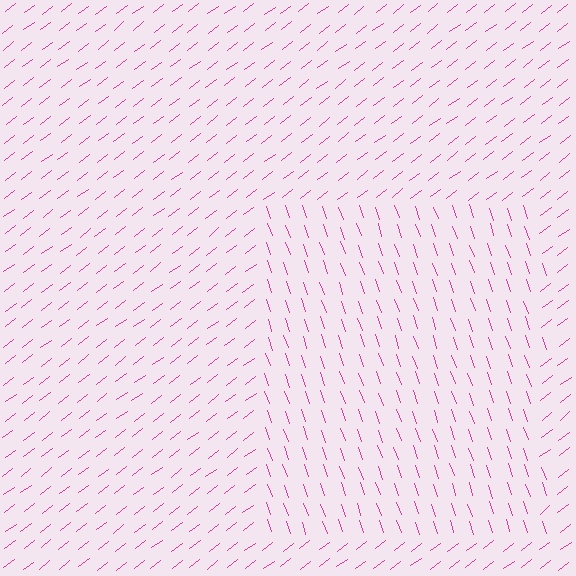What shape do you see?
I see a rectangle.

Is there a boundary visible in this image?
Yes, there is a texture boundary formed by a change in line orientation.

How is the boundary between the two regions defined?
The boundary is defined purely by a change in line orientation (approximately 72 degrees difference). All lines are the same color and thickness.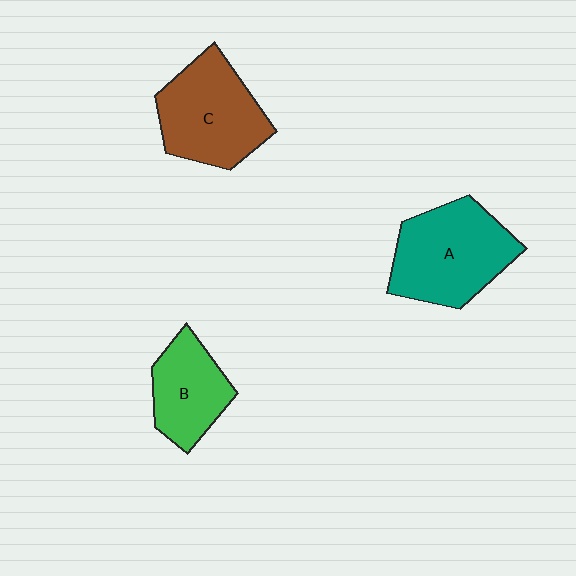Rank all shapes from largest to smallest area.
From largest to smallest: A (teal), C (brown), B (green).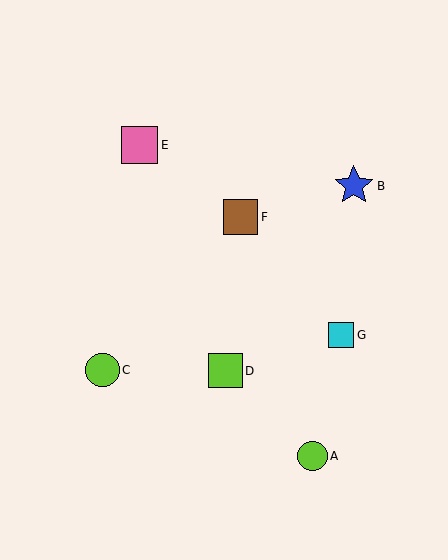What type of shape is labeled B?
Shape B is a blue star.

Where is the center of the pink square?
The center of the pink square is at (140, 145).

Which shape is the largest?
The blue star (labeled B) is the largest.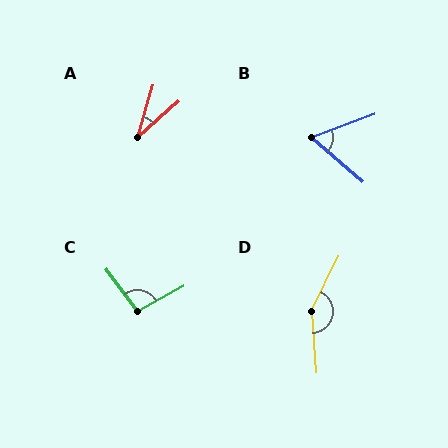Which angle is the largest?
D, at approximately 150 degrees.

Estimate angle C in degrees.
Approximately 97 degrees.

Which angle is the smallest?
A, at approximately 32 degrees.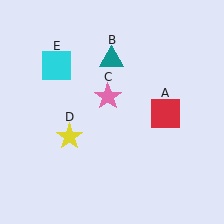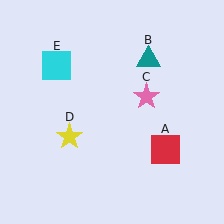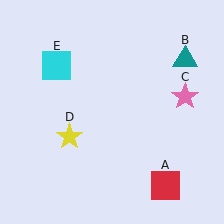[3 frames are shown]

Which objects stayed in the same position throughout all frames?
Yellow star (object D) and cyan square (object E) remained stationary.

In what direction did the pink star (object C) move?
The pink star (object C) moved right.